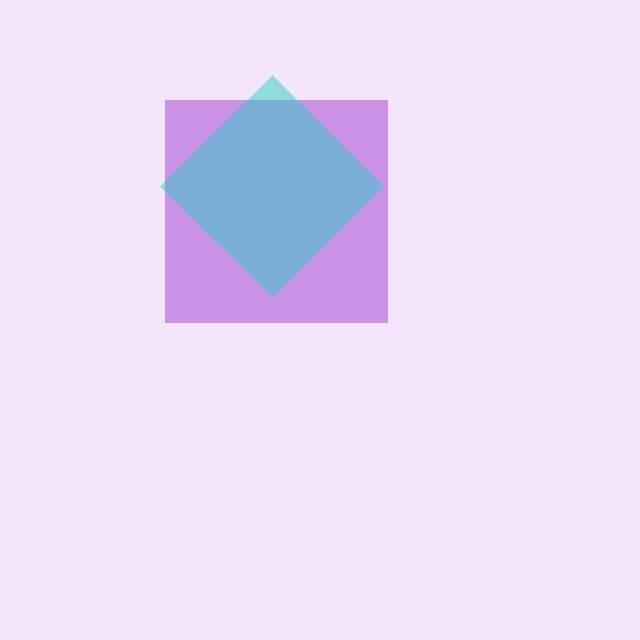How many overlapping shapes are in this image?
There are 2 overlapping shapes in the image.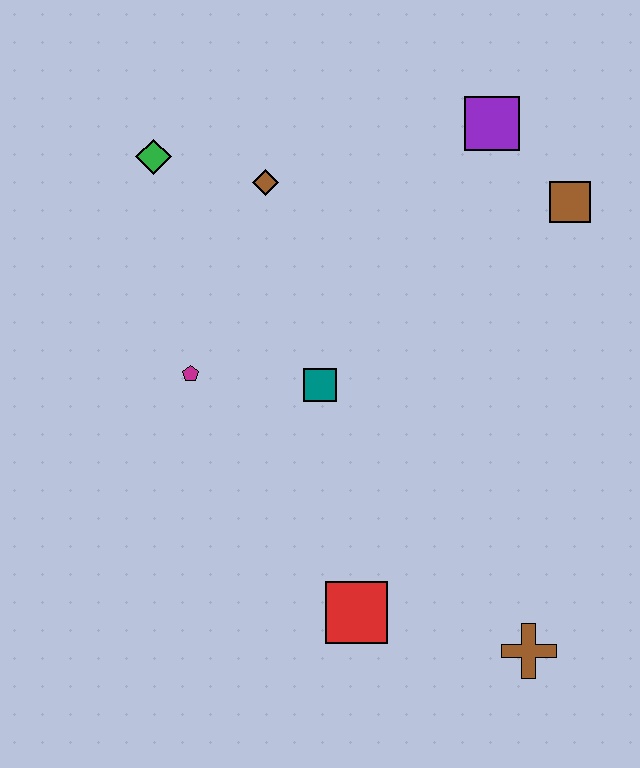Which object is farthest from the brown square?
The red square is farthest from the brown square.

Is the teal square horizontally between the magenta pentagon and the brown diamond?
No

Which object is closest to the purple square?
The brown square is closest to the purple square.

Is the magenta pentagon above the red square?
Yes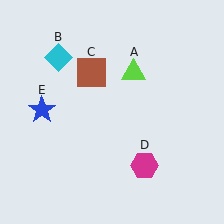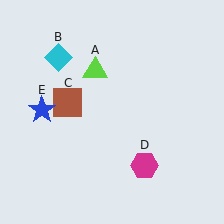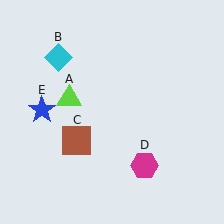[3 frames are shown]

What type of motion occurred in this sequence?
The lime triangle (object A), brown square (object C) rotated counterclockwise around the center of the scene.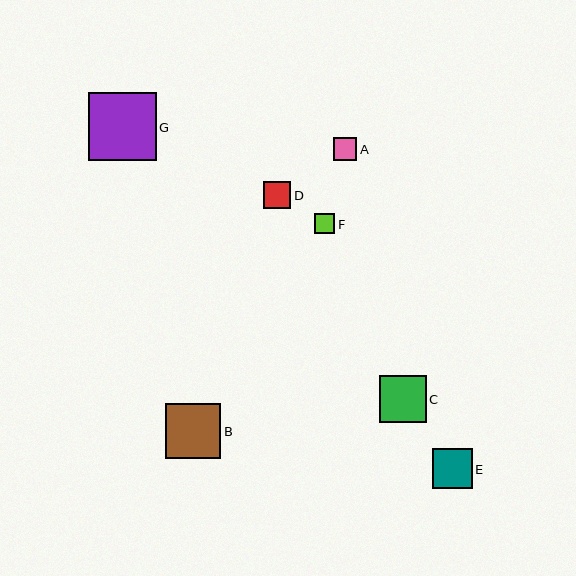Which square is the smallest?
Square F is the smallest with a size of approximately 20 pixels.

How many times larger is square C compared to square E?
Square C is approximately 1.2 times the size of square E.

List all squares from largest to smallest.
From largest to smallest: G, B, C, E, D, A, F.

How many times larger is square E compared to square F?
Square E is approximately 2.0 times the size of square F.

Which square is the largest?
Square G is the largest with a size of approximately 68 pixels.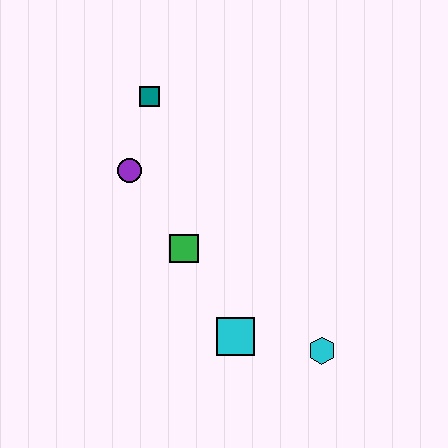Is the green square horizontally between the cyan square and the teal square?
Yes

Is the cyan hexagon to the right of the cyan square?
Yes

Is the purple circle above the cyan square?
Yes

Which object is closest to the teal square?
The purple circle is closest to the teal square.